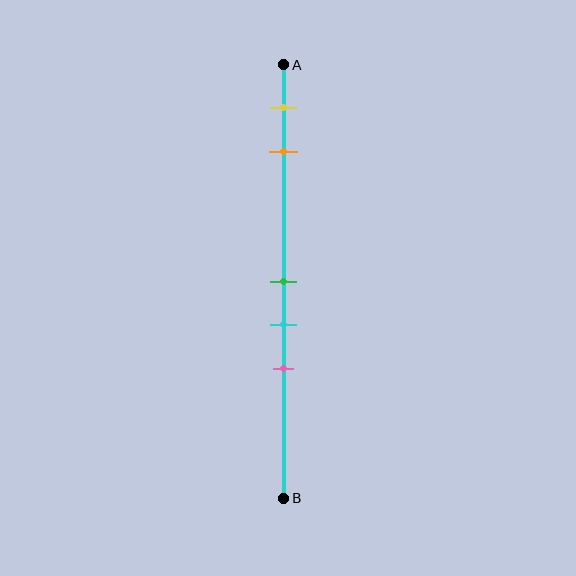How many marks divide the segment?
There are 5 marks dividing the segment.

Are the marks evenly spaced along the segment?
No, the marks are not evenly spaced.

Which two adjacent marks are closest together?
The green and cyan marks are the closest adjacent pair.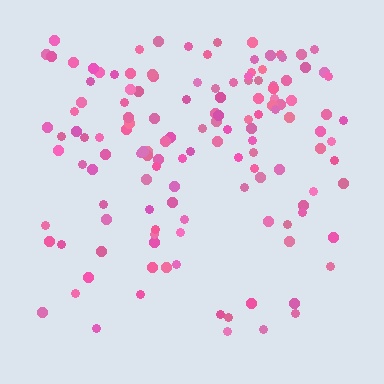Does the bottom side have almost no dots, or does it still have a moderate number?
Still a moderate number, just noticeably fewer than the top.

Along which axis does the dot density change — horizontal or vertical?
Vertical.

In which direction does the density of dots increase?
From bottom to top, with the top side densest.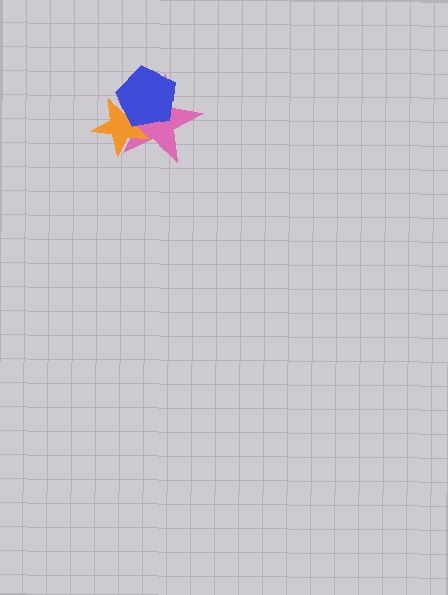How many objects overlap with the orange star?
2 objects overlap with the orange star.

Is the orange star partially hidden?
Yes, it is partially covered by another shape.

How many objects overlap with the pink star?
2 objects overlap with the pink star.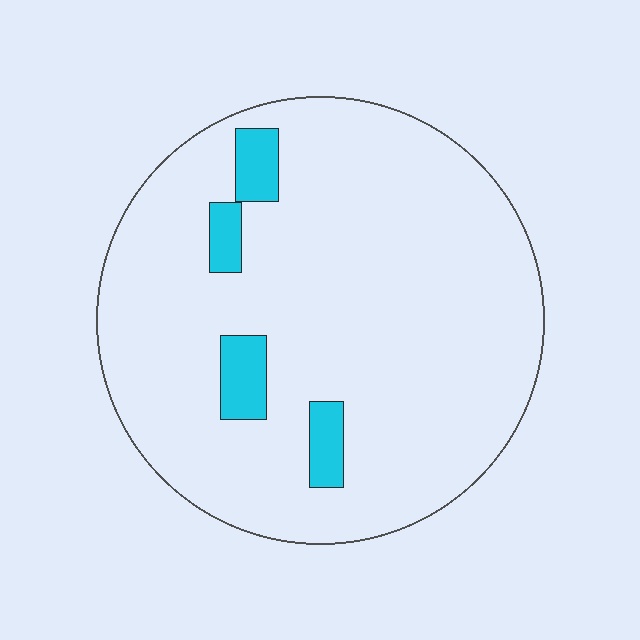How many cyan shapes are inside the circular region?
4.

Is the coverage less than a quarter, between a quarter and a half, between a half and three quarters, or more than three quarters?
Less than a quarter.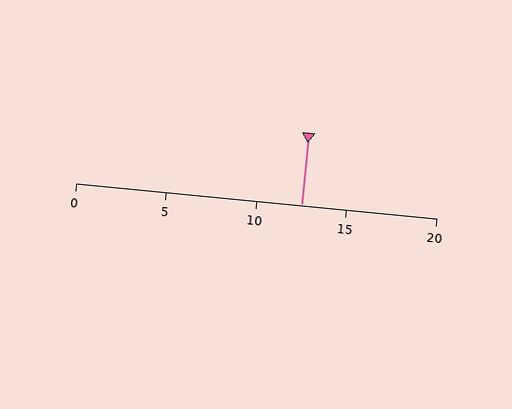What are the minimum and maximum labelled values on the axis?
The axis runs from 0 to 20.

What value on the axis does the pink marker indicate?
The marker indicates approximately 12.5.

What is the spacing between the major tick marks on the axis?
The major ticks are spaced 5 apart.